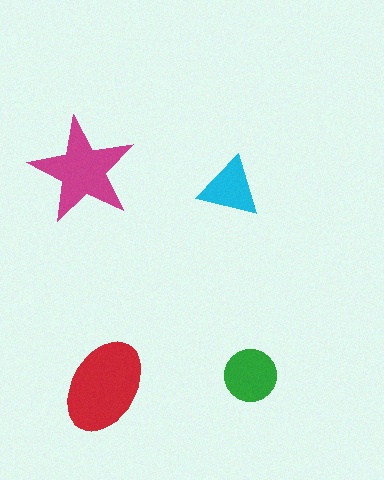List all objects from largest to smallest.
The red ellipse, the magenta star, the green circle, the cyan triangle.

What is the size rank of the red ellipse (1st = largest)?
1st.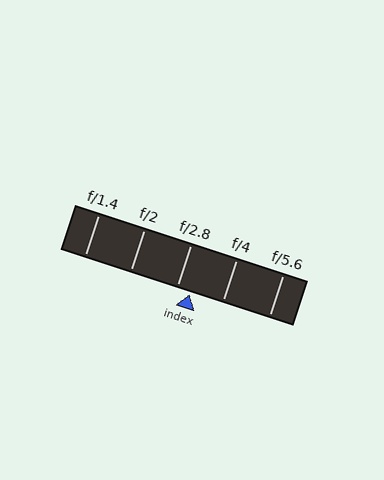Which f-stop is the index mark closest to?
The index mark is closest to f/2.8.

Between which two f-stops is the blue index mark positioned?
The index mark is between f/2.8 and f/4.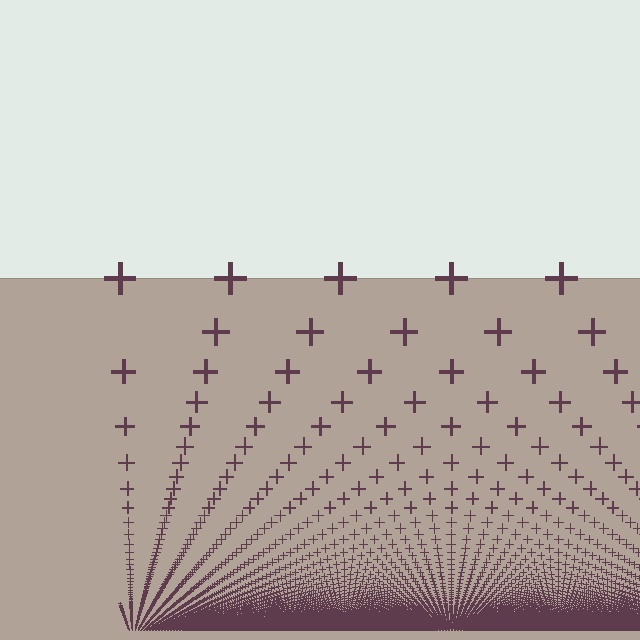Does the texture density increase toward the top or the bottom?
Density increases toward the bottom.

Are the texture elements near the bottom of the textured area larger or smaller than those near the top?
Smaller. The gradient is inverted — elements near the bottom are smaller and denser.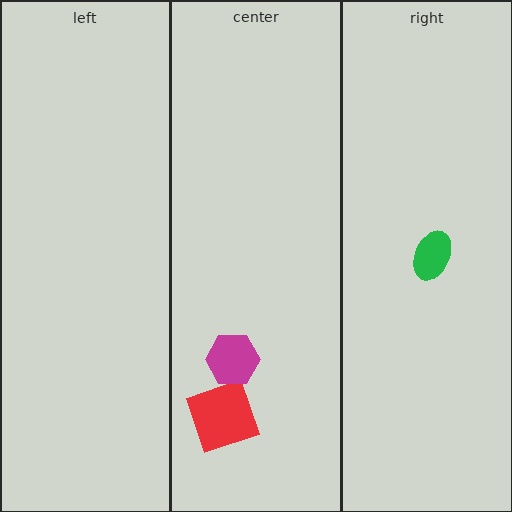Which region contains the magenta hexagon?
The center region.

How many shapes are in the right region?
1.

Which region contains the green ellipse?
The right region.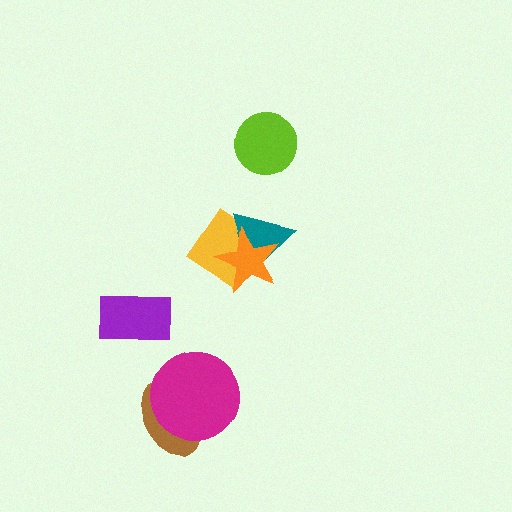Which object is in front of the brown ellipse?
The magenta circle is in front of the brown ellipse.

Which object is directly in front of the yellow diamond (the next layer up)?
The teal triangle is directly in front of the yellow diamond.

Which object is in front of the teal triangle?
The orange star is in front of the teal triangle.